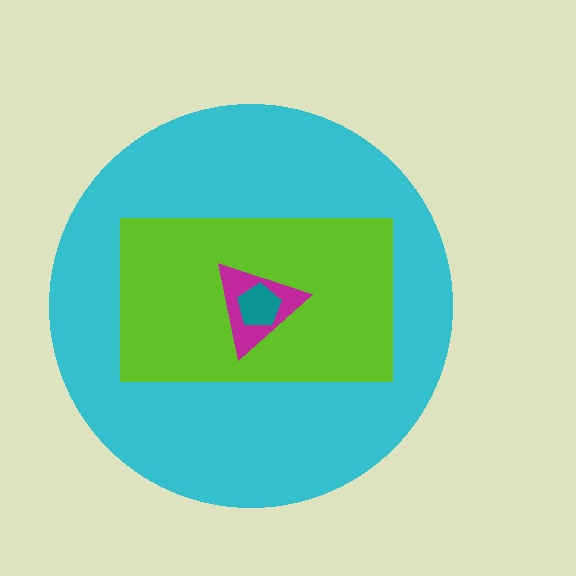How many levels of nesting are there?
4.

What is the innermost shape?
The teal pentagon.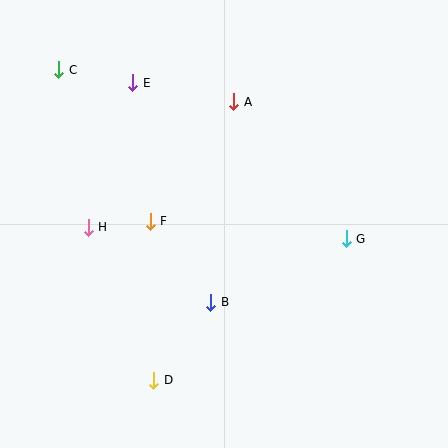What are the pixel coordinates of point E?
Point E is at (133, 83).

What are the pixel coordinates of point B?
Point B is at (211, 302).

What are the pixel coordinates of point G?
Point G is at (346, 239).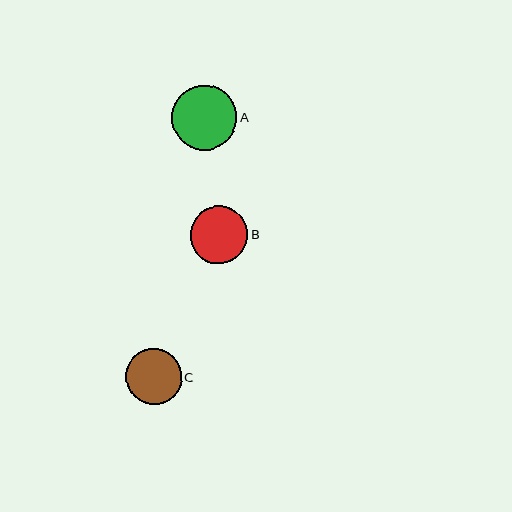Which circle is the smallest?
Circle C is the smallest with a size of approximately 56 pixels.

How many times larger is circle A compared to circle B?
Circle A is approximately 1.1 times the size of circle B.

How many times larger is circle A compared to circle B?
Circle A is approximately 1.1 times the size of circle B.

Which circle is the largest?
Circle A is the largest with a size of approximately 65 pixels.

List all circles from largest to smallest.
From largest to smallest: A, B, C.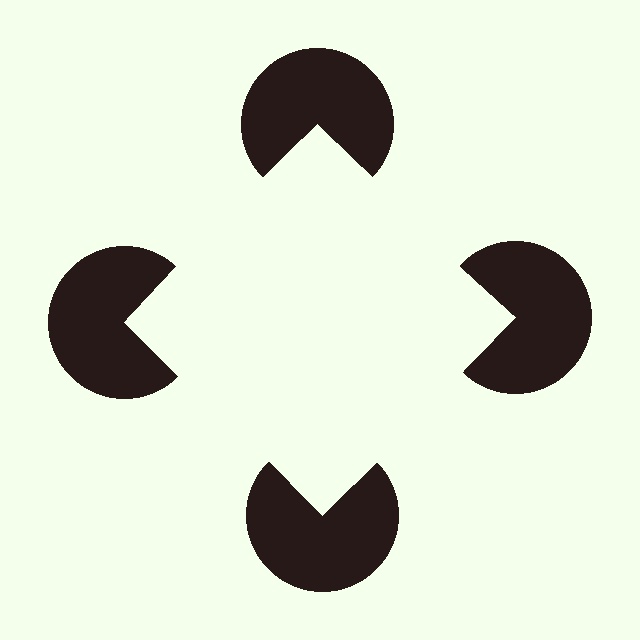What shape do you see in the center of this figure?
An illusory square — its edges are inferred from the aligned wedge cuts in the pac-man discs, not physically drawn.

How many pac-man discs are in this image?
There are 4 — one at each vertex of the illusory square.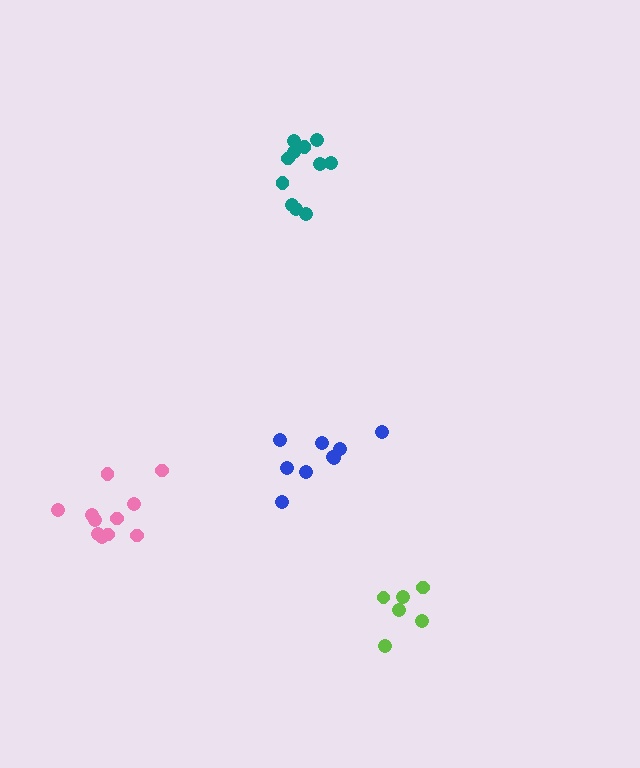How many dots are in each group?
Group 1: 9 dots, Group 2: 11 dots, Group 3: 11 dots, Group 4: 6 dots (37 total).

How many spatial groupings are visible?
There are 4 spatial groupings.